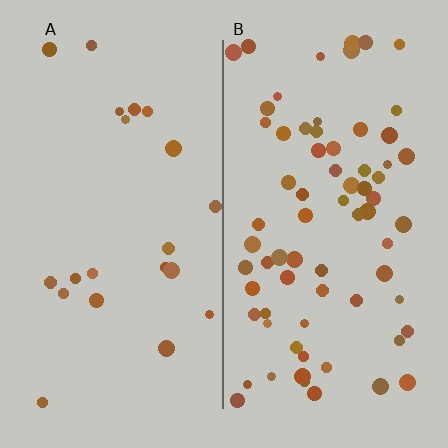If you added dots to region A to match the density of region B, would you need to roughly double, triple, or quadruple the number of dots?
Approximately triple.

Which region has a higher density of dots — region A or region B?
B (the right).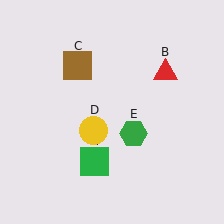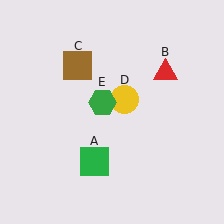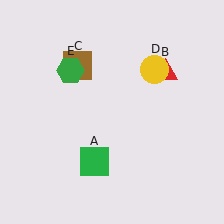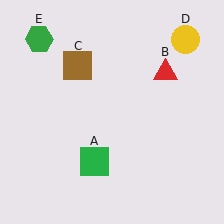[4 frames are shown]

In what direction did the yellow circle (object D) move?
The yellow circle (object D) moved up and to the right.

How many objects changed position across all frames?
2 objects changed position: yellow circle (object D), green hexagon (object E).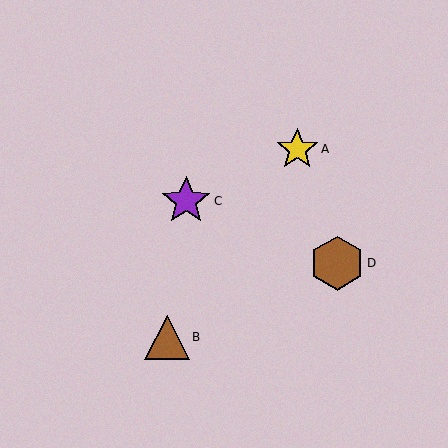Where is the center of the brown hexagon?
The center of the brown hexagon is at (337, 263).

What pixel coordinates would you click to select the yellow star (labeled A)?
Click at (297, 149) to select the yellow star A.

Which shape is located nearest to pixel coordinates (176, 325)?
The brown triangle (labeled B) at (167, 337) is nearest to that location.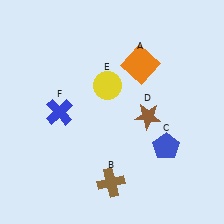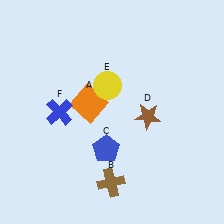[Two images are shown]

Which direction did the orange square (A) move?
The orange square (A) moved left.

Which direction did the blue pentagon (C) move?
The blue pentagon (C) moved left.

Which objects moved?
The objects that moved are: the orange square (A), the blue pentagon (C).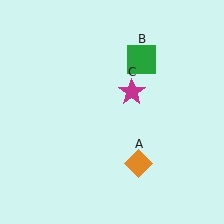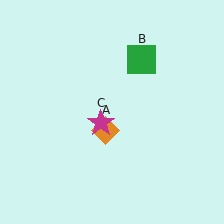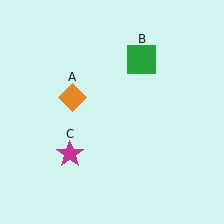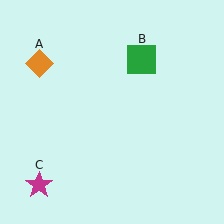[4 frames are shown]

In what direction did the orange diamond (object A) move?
The orange diamond (object A) moved up and to the left.